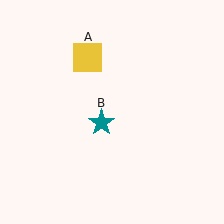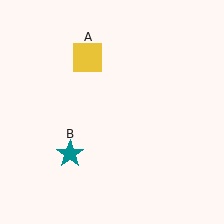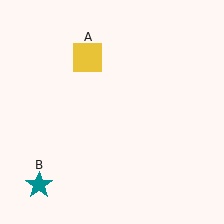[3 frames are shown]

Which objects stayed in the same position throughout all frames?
Yellow square (object A) remained stationary.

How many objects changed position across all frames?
1 object changed position: teal star (object B).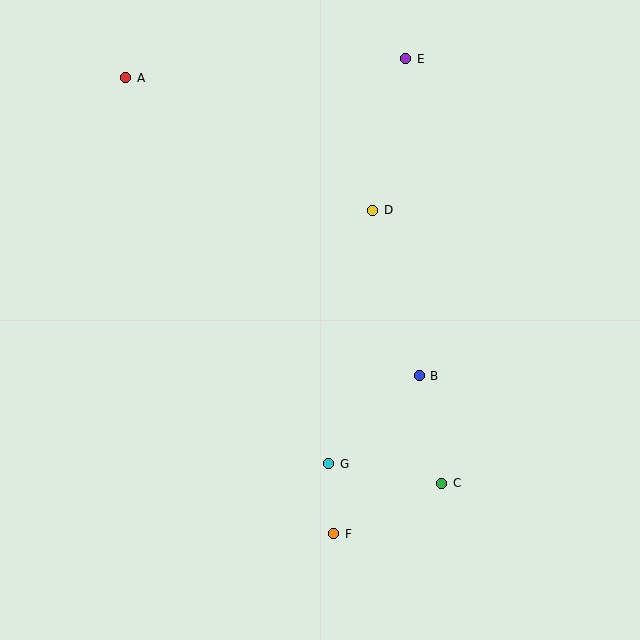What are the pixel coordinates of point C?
Point C is at (442, 483).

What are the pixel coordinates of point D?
Point D is at (373, 210).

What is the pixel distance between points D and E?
The distance between D and E is 155 pixels.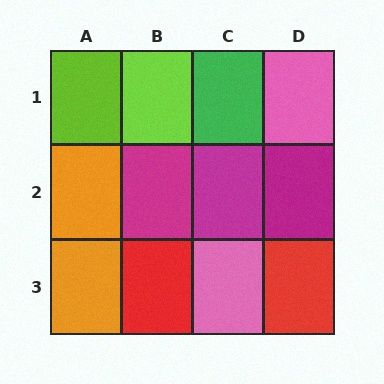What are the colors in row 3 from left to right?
Orange, red, pink, red.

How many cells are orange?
2 cells are orange.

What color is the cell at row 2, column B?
Magenta.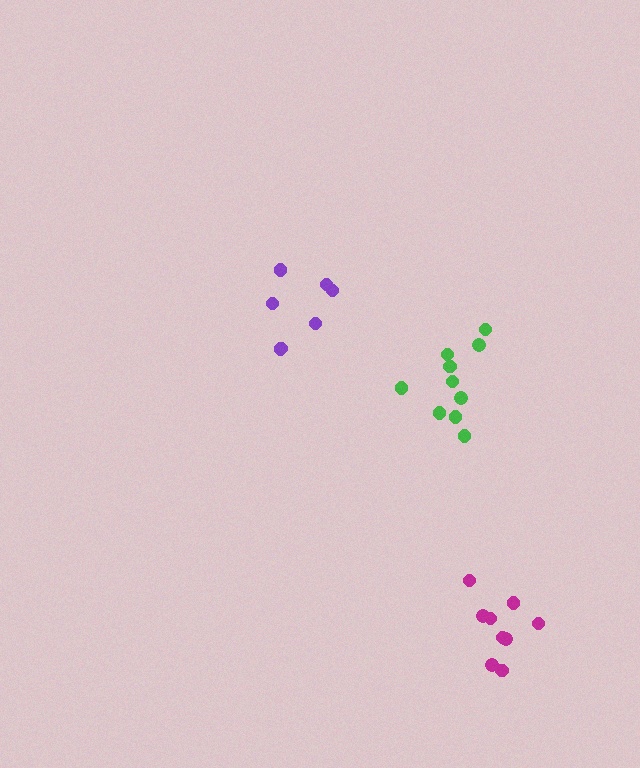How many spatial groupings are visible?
There are 3 spatial groupings.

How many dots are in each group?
Group 1: 10 dots, Group 2: 9 dots, Group 3: 7 dots (26 total).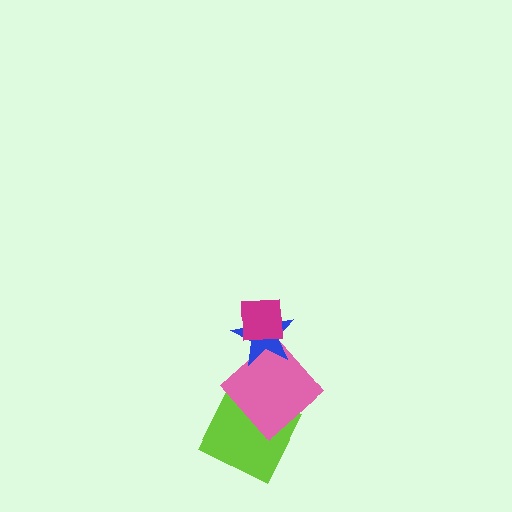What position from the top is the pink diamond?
The pink diamond is 3rd from the top.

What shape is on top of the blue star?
The magenta square is on top of the blue star.